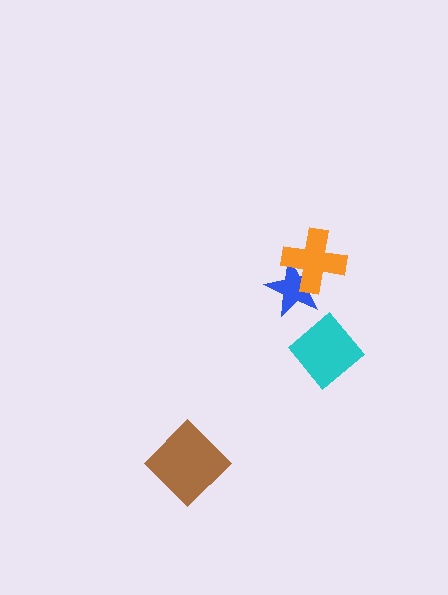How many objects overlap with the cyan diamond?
0 objects overlap with the cyan diamond.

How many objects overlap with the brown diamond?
0 objects overlap with the brown diamond.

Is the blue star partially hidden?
Yes, it is partially covered by another shape.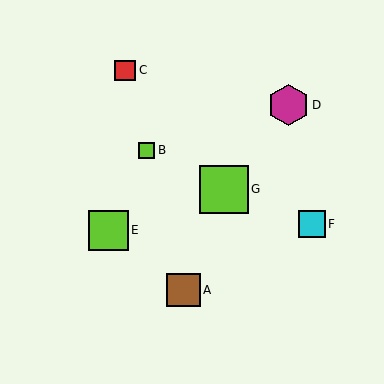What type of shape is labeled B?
Shape B is a lime square.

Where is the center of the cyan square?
The center of the cyan square is at (312, 224).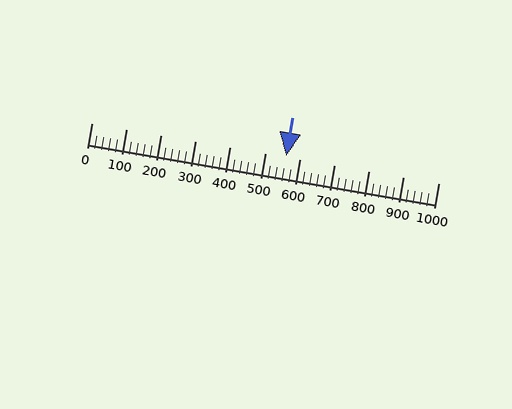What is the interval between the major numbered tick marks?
The major tick marks are spaced 100 units apart.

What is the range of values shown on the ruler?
The ruler shows values from 0 to 1000.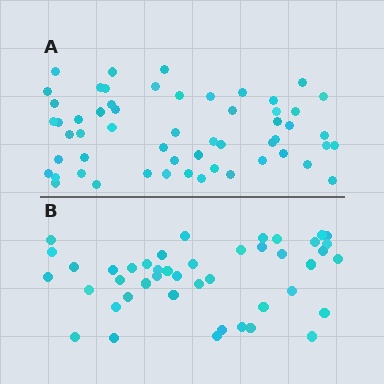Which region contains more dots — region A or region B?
Region A (the top region) has more dots.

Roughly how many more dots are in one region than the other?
Region A has roughly 12 or so more dots than region B.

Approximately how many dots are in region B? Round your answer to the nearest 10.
About 40 dots. (The exact count is 44, which rounds to 40.)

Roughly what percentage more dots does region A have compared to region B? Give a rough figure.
About 25% more.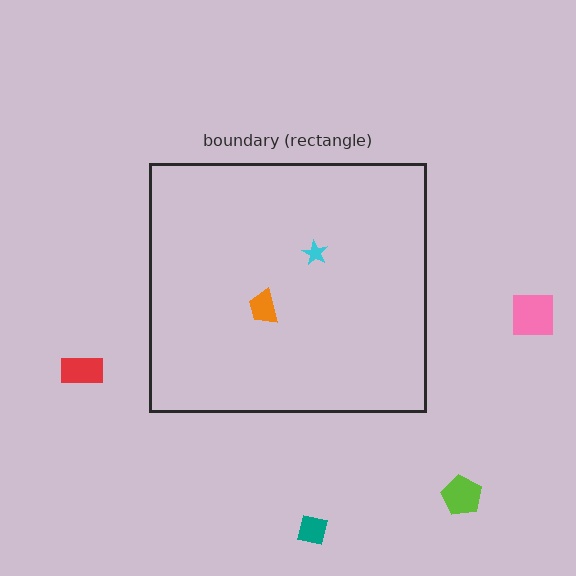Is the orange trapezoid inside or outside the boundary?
Inside.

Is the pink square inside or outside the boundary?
Outside.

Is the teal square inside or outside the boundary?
Outside.